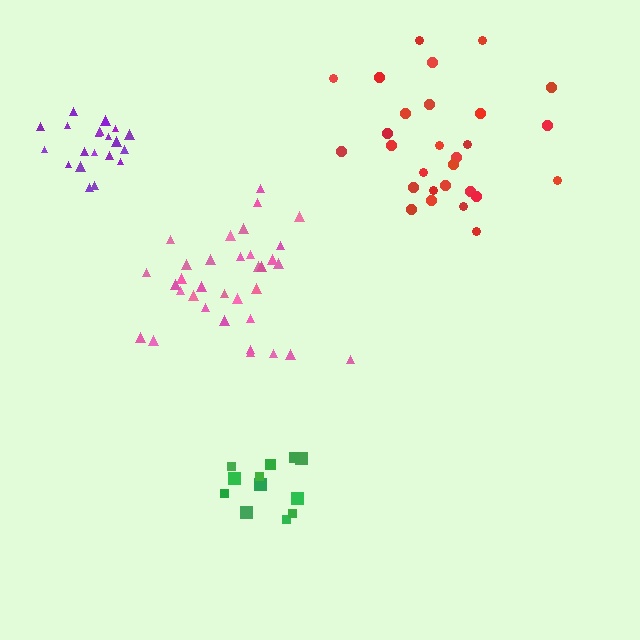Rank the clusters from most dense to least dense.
purple, pink, green, red.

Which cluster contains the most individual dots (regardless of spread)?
Pink (34).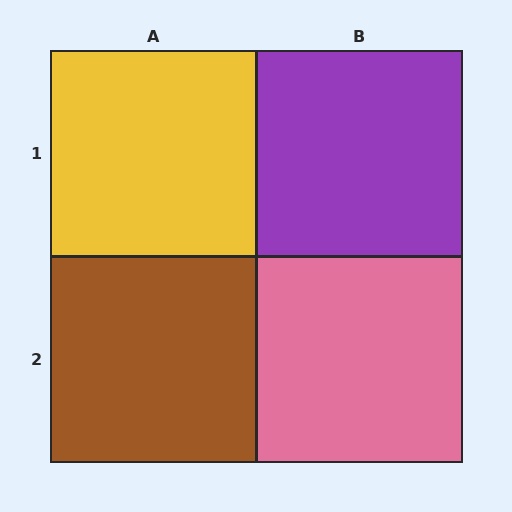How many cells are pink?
1 cell is pink.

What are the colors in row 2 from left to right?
Brown, pink.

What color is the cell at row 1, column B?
Purple.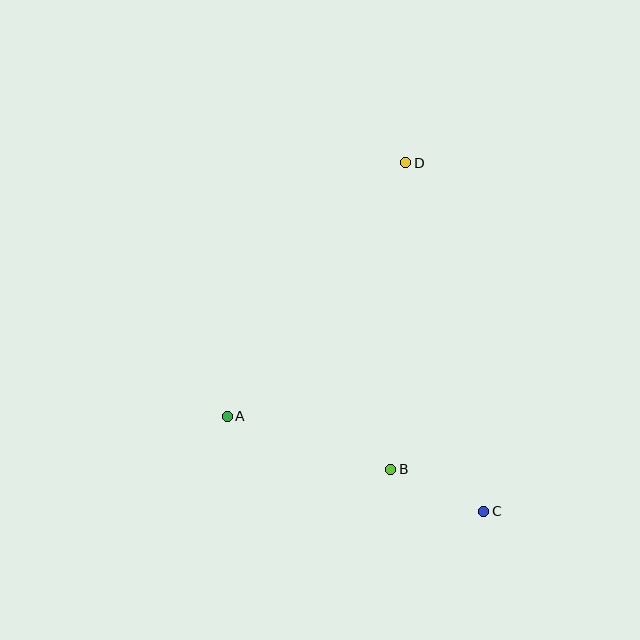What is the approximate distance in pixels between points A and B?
The distance between A and B is approximately 172 pixels.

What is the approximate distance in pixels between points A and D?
The distance between A and D is approximately 310 pixels.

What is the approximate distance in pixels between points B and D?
The distance between B and D is approximately 307 pixels.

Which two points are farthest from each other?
Points C and D are farthest from each other.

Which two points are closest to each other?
Points B and C are closest to each other.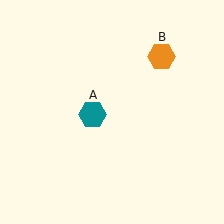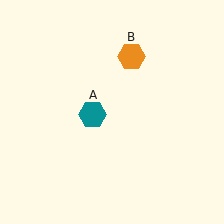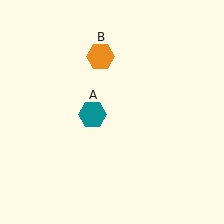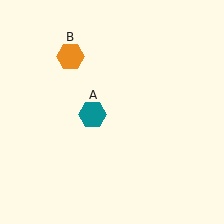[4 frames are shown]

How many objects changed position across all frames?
1 object changed position: orange hexagon (object B).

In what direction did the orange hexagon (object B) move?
The orange hexagon (object B) moved left.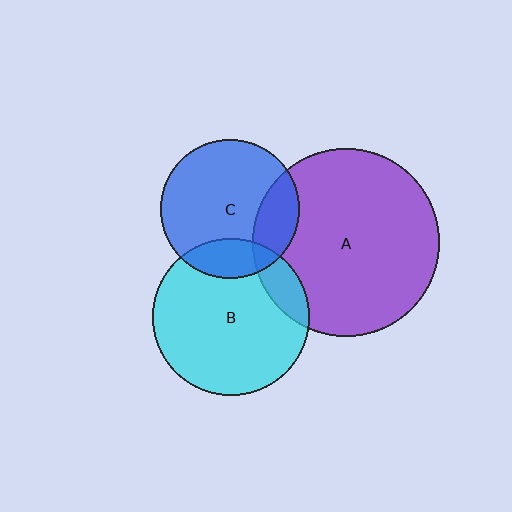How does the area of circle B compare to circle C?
Approximately 1.3 times.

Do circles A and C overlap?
Yes.